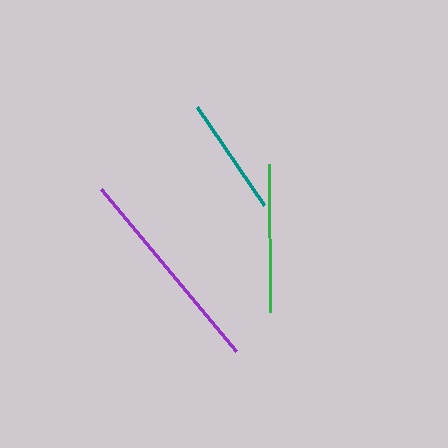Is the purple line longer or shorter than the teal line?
The purple line is longer than the teal line.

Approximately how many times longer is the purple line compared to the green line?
The purple line is approximately 1.4 times the length of the green line.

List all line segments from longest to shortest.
From longest to shortest: purple, green, teal.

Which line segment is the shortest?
The teal line is the shortest at approximately 119 pixels.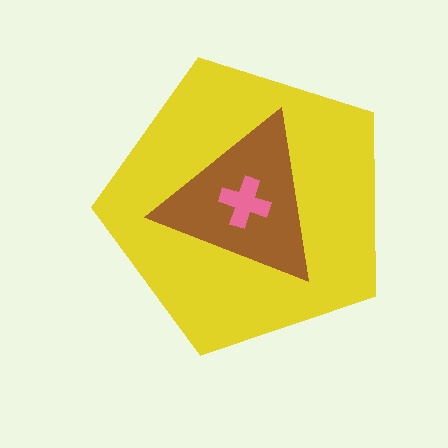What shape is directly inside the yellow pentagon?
The brown triangle.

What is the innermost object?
The pink cross.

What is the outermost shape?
The yellow pentagon.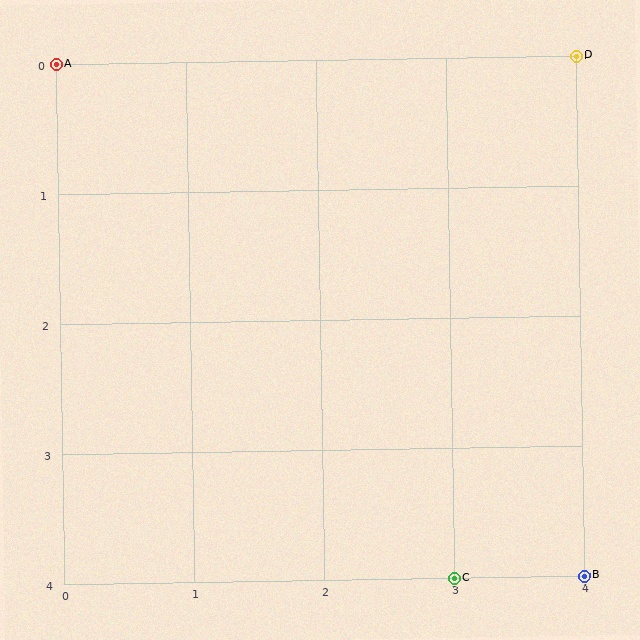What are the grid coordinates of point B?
Point B is at grid coordinates (4, 4).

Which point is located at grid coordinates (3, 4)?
Point C is at (3, 4).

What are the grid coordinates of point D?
Point D is at grid coordinates (4, 0).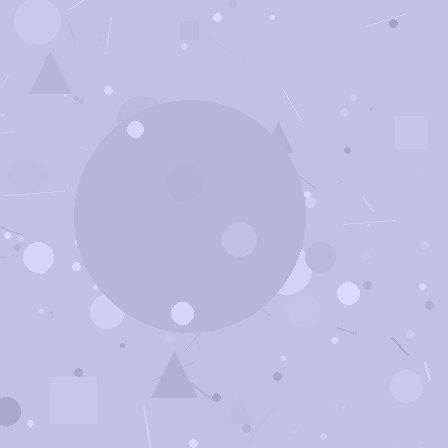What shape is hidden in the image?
A circle is hidden in the image.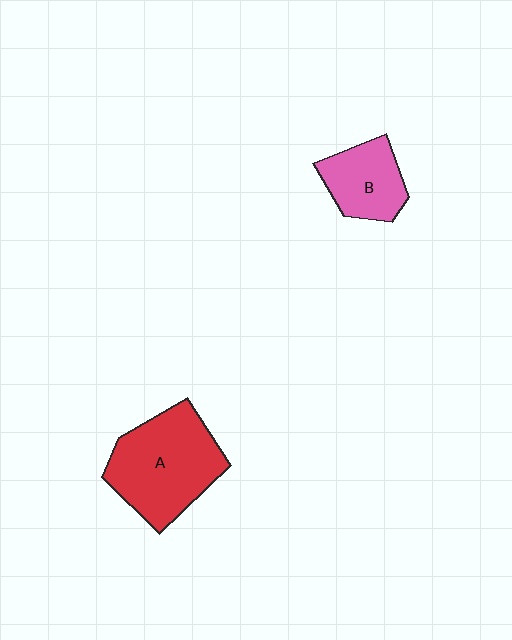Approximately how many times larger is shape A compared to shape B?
Approximately 1.8 times.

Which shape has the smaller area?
Shape B (pink).